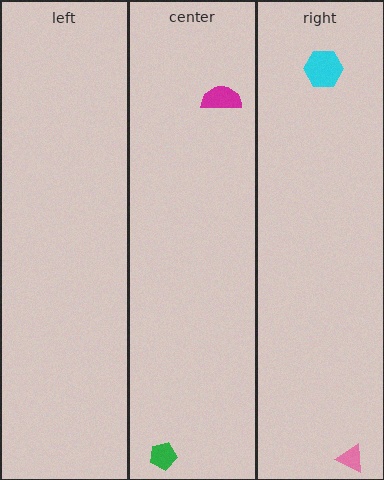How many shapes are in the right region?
2.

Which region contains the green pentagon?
The center region.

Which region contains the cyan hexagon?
The right region.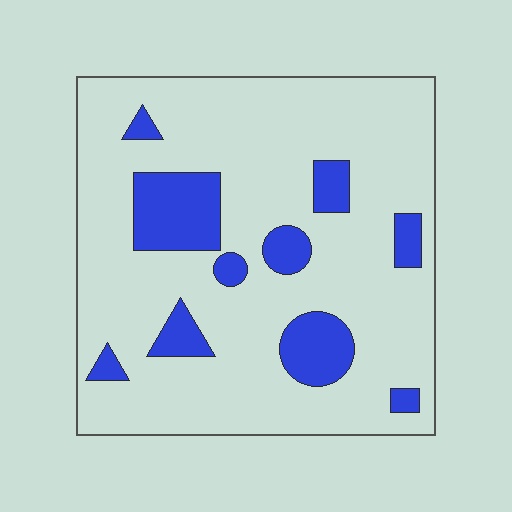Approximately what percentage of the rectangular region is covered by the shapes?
Approximately 15%.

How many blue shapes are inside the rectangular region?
10.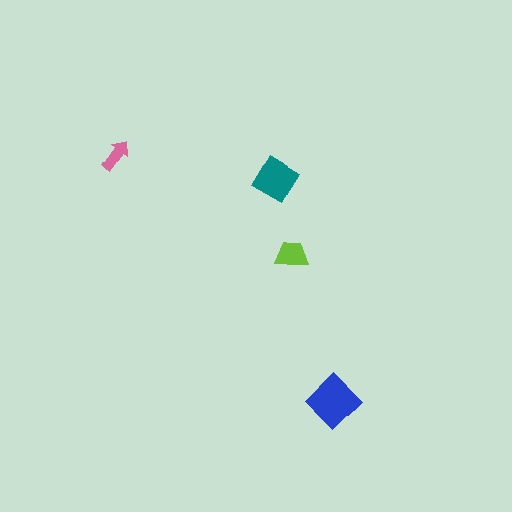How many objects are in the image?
There are 4 objects in the image.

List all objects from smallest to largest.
The pink arrow, the lime trapezoid, the teal diamond, the blue diamond.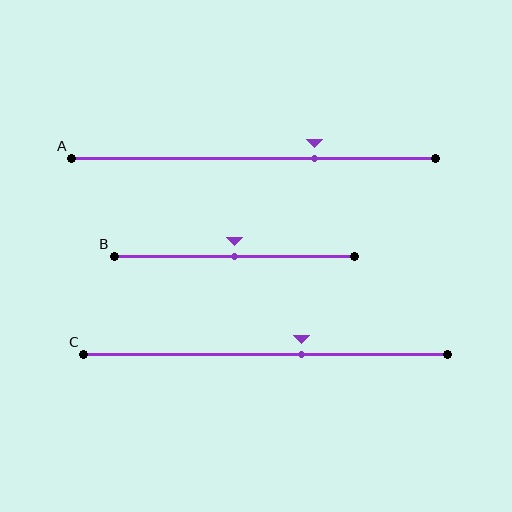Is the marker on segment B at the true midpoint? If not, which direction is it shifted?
Yes, the marker on segment B is at the true midpoint.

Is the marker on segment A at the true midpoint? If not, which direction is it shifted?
No, the marker on segment A is shifted to the right by about 17% of the segment length.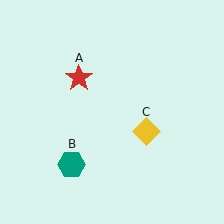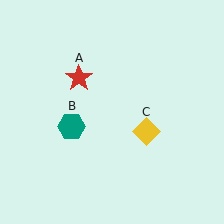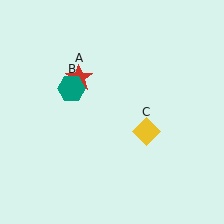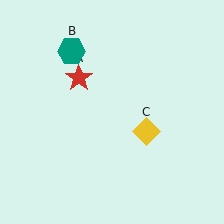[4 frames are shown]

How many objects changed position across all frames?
1 object changed position: teal hexagon (object B).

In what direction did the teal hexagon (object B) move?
The teal hexagon (object B) moved up.